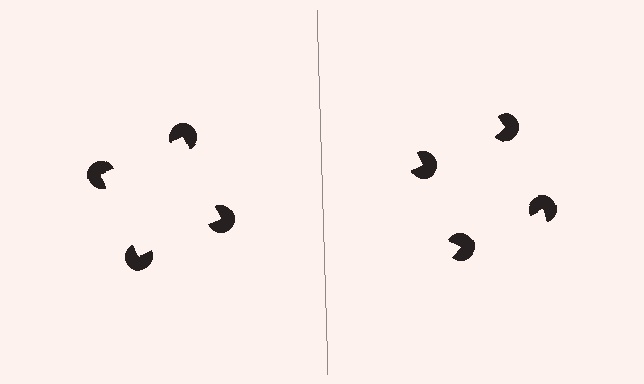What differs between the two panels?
The pac-man discs are positioned identically on both sides; only the wedge orientations differ. On the left they align to a square; on the right they are misaligned.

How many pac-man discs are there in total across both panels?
8 — 4 on each side.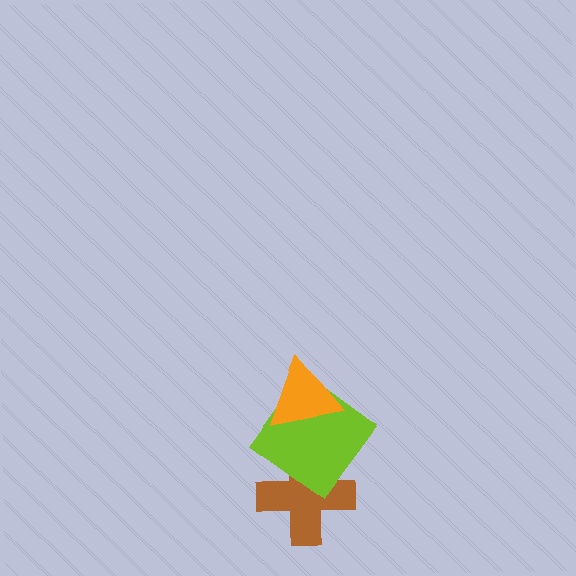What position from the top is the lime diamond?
The lime diamond is 2nd from the top.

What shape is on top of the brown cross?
The lime diamond is on top of the brown cross.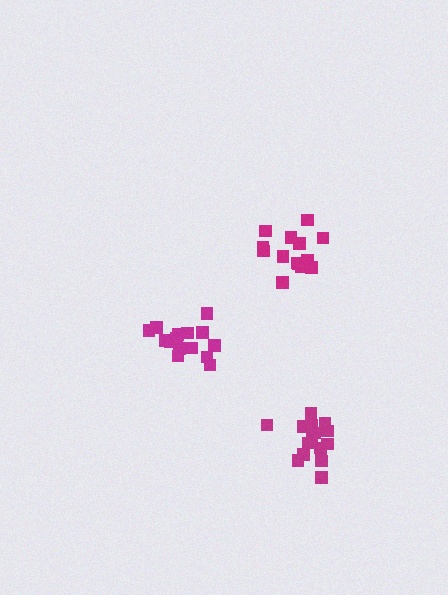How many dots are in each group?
Group 1: 15 dots, Group 2: 16 dots, Group 3: 14 dots (45 total).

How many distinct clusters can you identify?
There are 3 distinct clusters.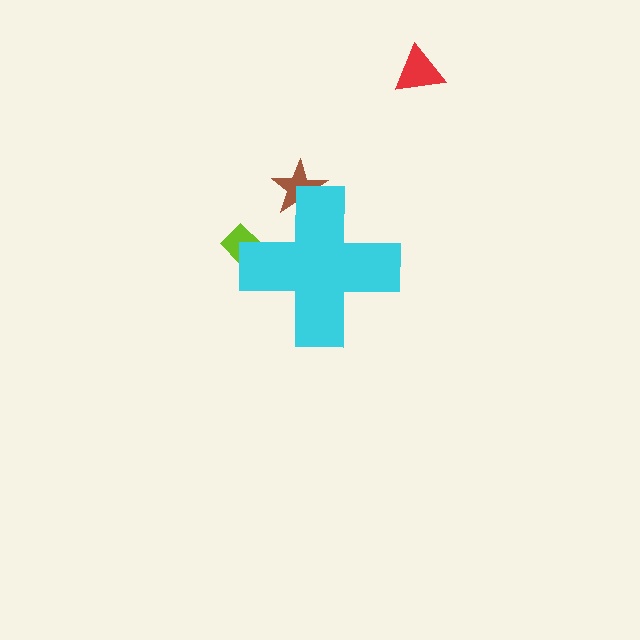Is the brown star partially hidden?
Yes, the brown star is partially hidden behind the cyan cross.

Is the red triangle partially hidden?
No, the red triangle is fully visible.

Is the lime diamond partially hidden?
Yes, the lime diamond is partially hidden behind the cyan cross.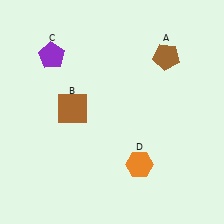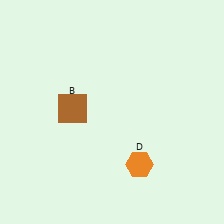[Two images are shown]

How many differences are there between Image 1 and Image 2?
There are 2 differences between the two images.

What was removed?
The brown pentagon (A), the purple pentagon (C) were removed in Image 2.